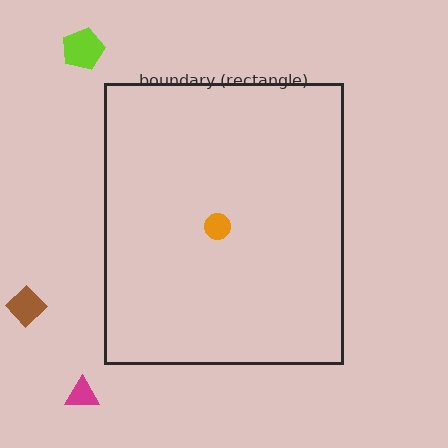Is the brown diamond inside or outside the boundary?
Outside.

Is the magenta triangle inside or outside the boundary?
Outside.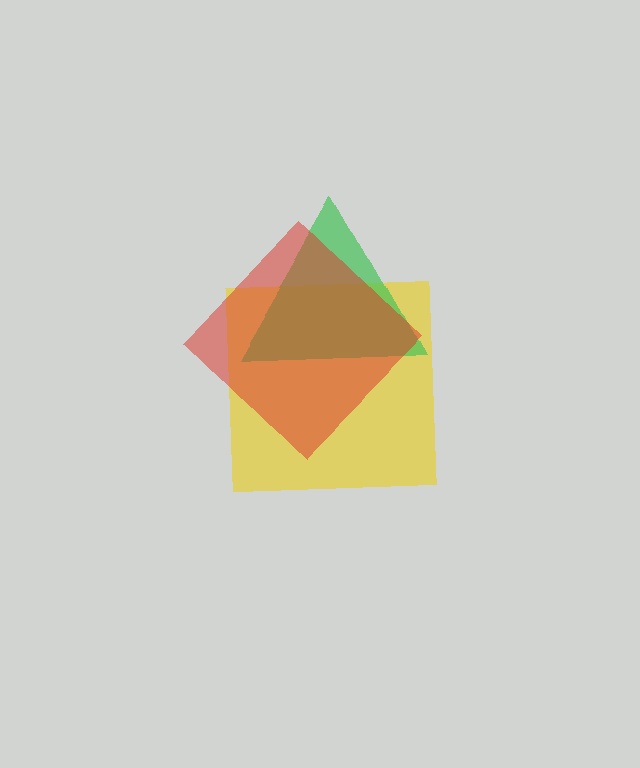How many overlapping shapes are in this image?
There are 3 overlapping shapes in the image.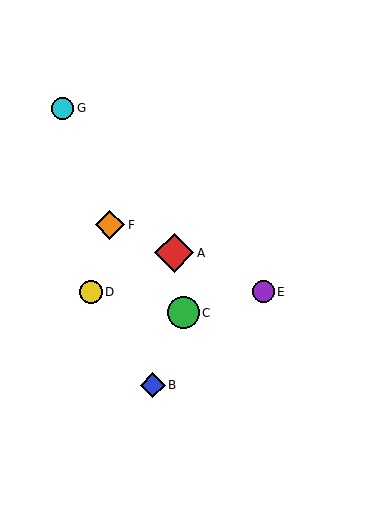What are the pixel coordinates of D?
Object D is at (91, 292).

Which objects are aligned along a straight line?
Objects A, E, F are aligned along a straight line.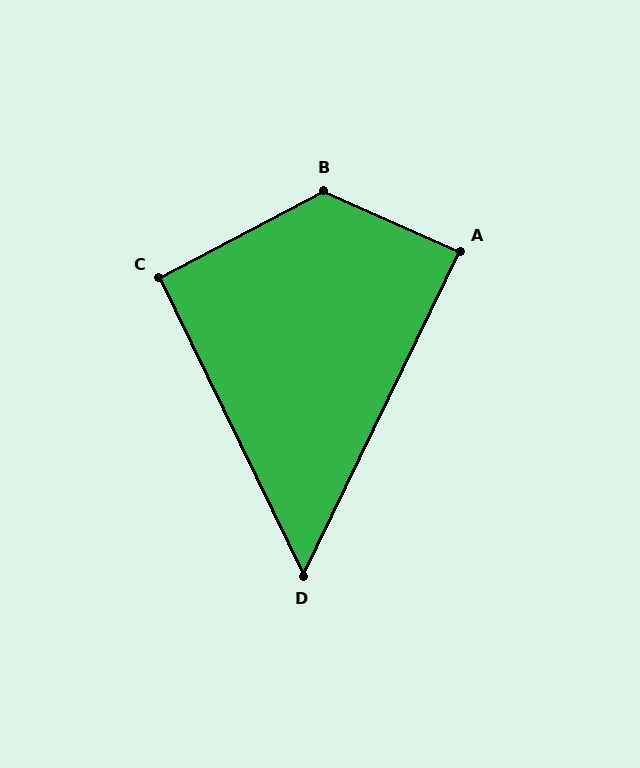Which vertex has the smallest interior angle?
D, at approximately 52 degrees.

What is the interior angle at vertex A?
Approximately 88 degrees (approximately right).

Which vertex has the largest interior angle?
B, at approximately 128 degrees.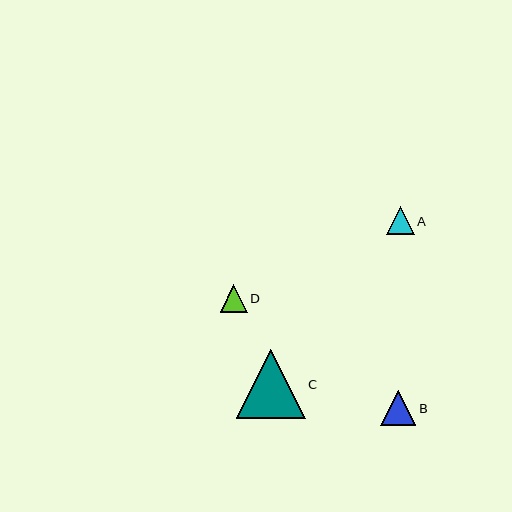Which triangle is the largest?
Triangle C is the largest with a size of approximately 69 pixels.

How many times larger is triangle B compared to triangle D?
Triangle B is approximately 1.3 times the size of triangle D.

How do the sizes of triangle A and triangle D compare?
Triangle A and triangle D are approximately the same size.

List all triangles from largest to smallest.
From largest to smallest: C, B, A, D.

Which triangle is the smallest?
Triangle D is the smallest with a size of approximately 27 pixels.